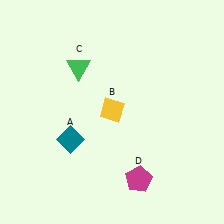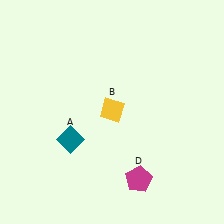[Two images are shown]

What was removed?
The green triangle (C) was removed in Image 2.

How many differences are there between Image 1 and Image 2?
There is 1 difference between the two images.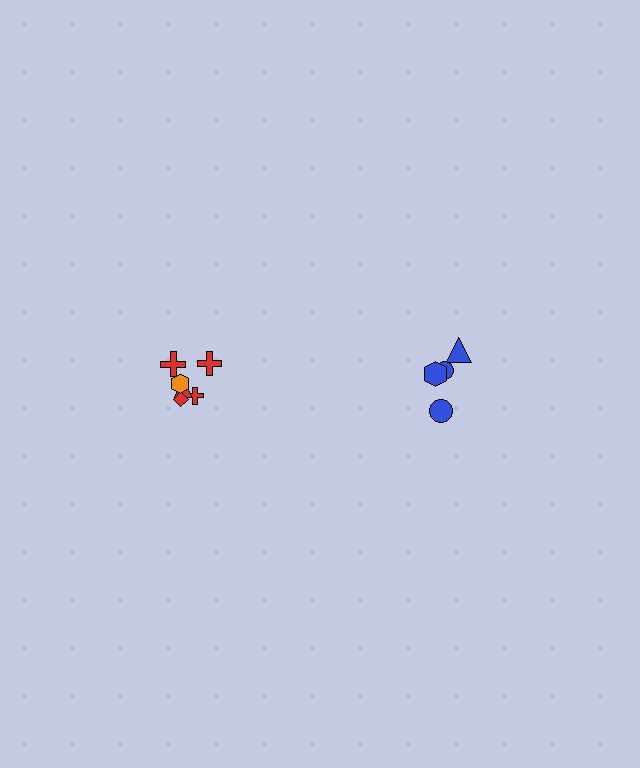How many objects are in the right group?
There are 4 objects.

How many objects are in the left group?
There are 6 objects.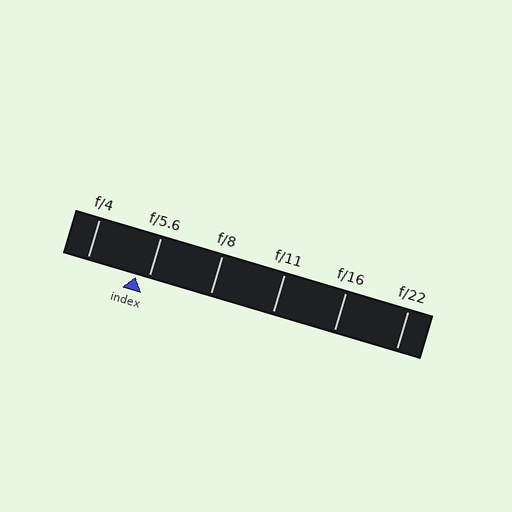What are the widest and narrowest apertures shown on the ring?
The widest aperture shown is f/4 and the narrowest is f/22.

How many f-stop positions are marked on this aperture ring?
There are 6 f-stop positions marked.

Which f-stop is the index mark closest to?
The index mark is closest to f/5.6.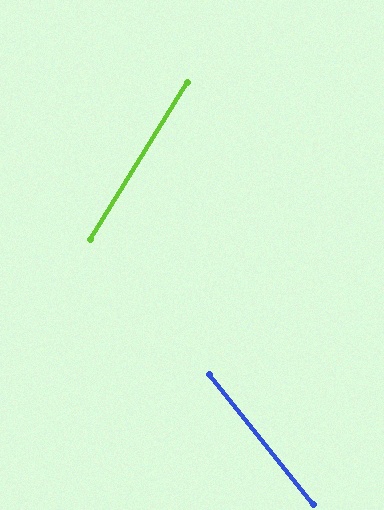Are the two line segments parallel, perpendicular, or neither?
Neither parallel nor perpendicular — they differ by about 70°.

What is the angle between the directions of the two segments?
Approximately 70 degrees.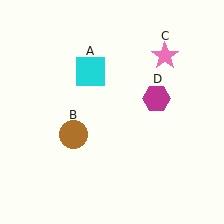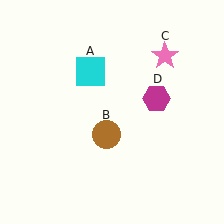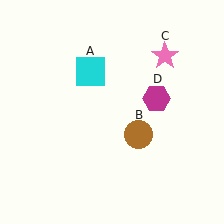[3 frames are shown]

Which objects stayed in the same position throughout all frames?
Cyan square (object A) and pink star (object C) and magenta hexagon (object D) remained stationary.